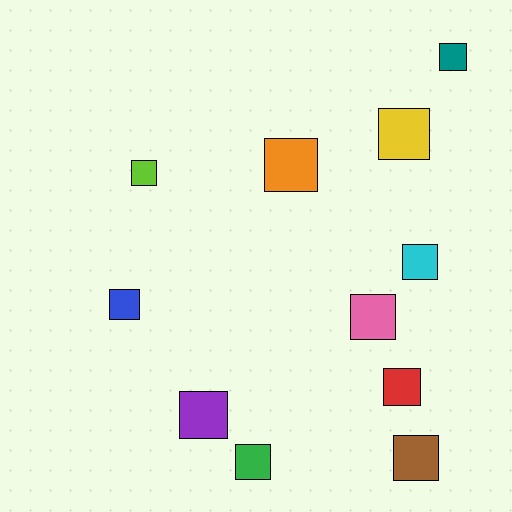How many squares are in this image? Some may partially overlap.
There are 11 squares.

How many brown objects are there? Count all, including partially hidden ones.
There is 1 brown object.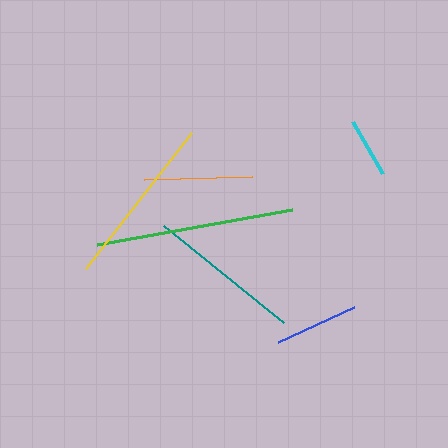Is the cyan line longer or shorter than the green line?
The green line is longer than the cyan line.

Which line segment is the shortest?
The cyan line is the shortest at approximately 60 pixels.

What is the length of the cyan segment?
The cyan segment is approximately 60 pixels long.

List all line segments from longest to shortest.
From longest to shortest: green, yellow, teal, orange, blue, cyan.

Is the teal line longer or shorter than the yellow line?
The yellow line is longer than the teal line.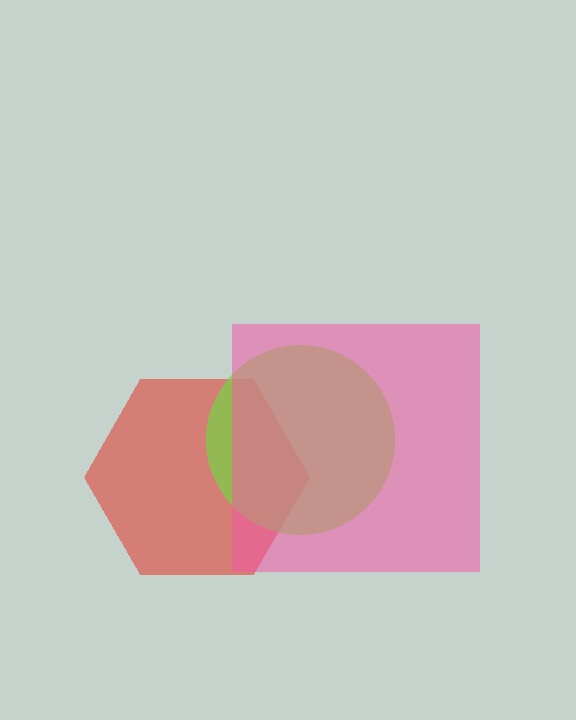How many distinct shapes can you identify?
There are 3 distinct shapes: a red hexagon, a lime circle, a pink square.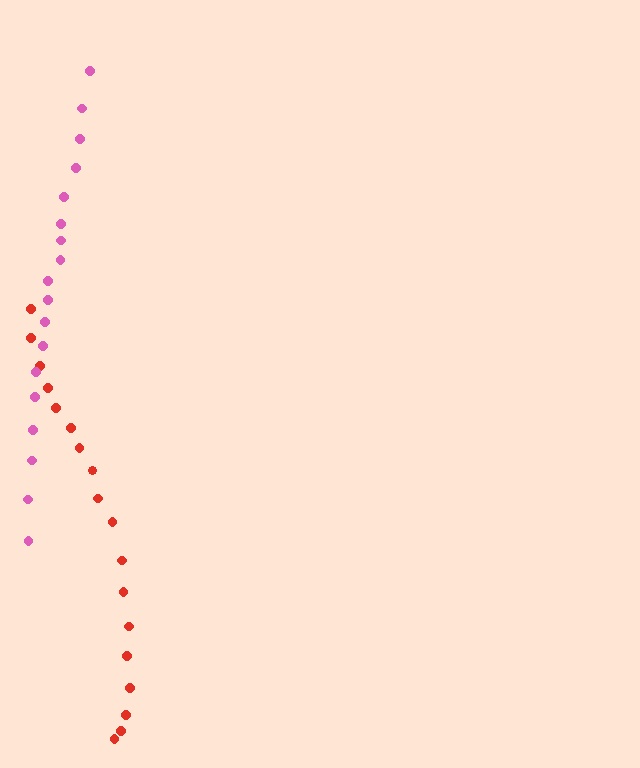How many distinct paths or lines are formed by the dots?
There are 2 distinct paths.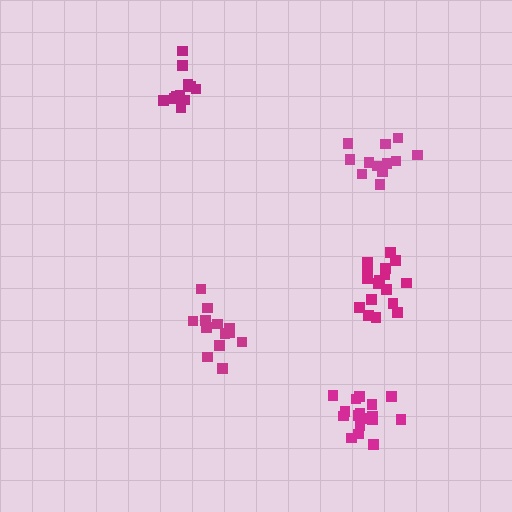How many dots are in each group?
Group 1: 12 dots, Group 2: 13 dots, Group 3: 11 dots, Group 4: 17 dots, Group 5: 17 dots (70 total).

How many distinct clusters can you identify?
There are 5 distinct clusters.